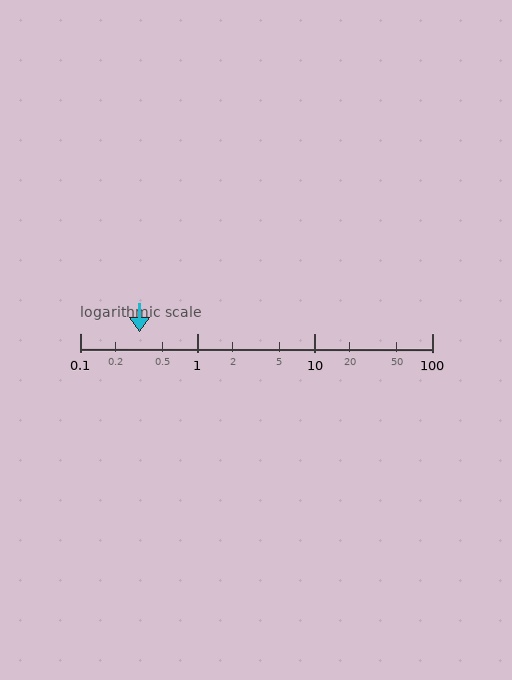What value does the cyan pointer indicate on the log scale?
The pointer indicates approximately 0.32.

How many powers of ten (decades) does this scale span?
The scale spans 3 decades, from 0.1 to 100.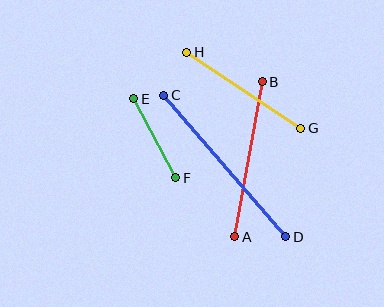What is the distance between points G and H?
The distance is approximately 137 pixels.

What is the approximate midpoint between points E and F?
The midpoint is at approximately (155, 138) pixels.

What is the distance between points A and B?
The distance is approximately 157 pixels.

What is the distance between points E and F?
The distance is approximately 89 pixels.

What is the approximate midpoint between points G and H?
The midpoint is at approximately (244, 90) pixels.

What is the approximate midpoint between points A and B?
The midpoint is at approximately (248, 159) pixels.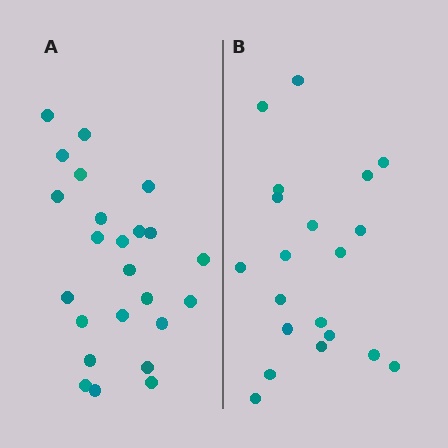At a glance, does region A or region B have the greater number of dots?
Region A (the left region) has more dots.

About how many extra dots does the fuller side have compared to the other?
Region A has about 4 more dots than region B.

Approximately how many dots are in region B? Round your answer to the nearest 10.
About 20 dots.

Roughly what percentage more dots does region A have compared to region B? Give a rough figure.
About 20% more.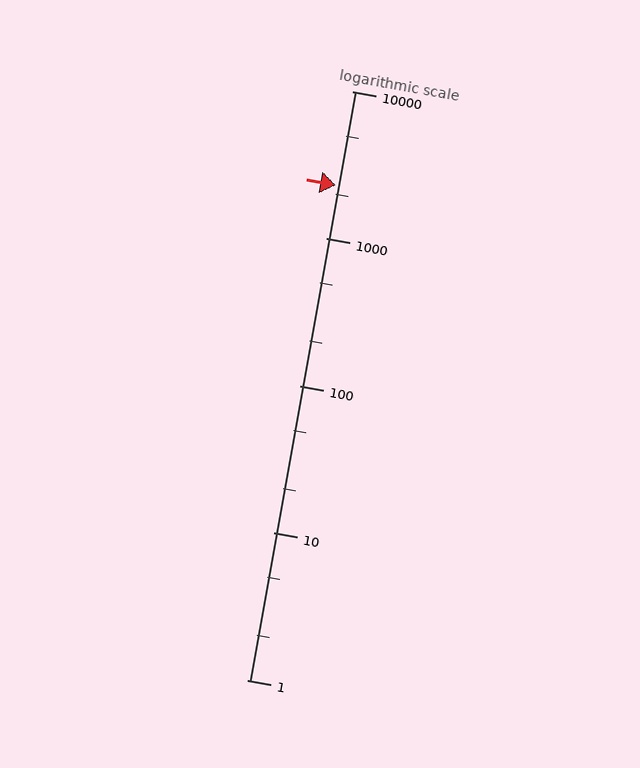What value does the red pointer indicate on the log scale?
The pointer indicates approximately 2300.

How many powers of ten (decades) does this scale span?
The scale spans 4 decades, from 1 to 10000.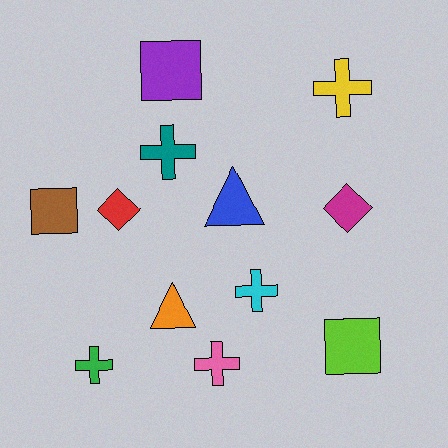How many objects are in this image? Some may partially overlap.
There are 12 objects.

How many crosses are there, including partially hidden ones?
There are 5 crosses.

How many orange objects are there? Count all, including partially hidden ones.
There is 1 orange object.